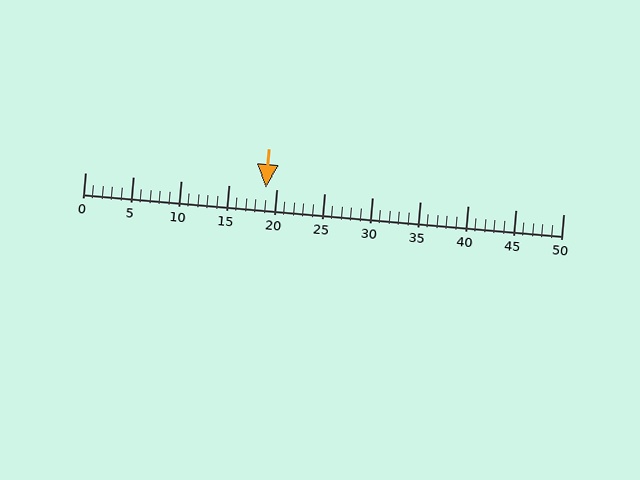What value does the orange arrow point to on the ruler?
The orange arrow points to approximately 19.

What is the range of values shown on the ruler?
The ruler shows values from 0 to 50.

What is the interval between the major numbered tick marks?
The major tick marks are spaced 5 units apart.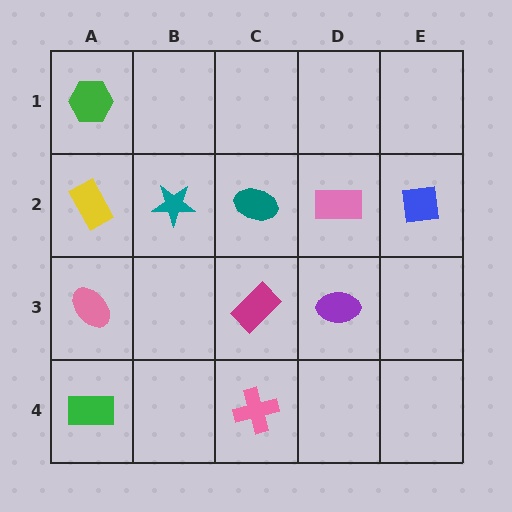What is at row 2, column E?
A blue square.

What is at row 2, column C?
A teal ellipse.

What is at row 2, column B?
A teal star.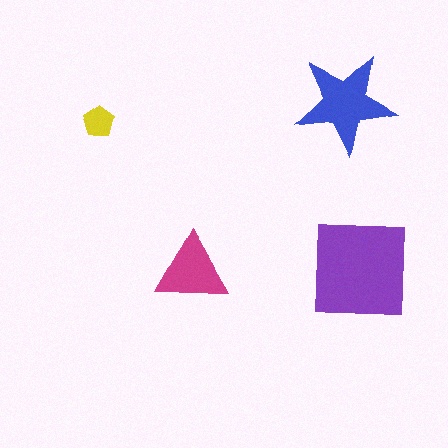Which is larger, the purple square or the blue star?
The purple square.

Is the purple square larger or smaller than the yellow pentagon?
Larger.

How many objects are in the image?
There are 4 objects in the image.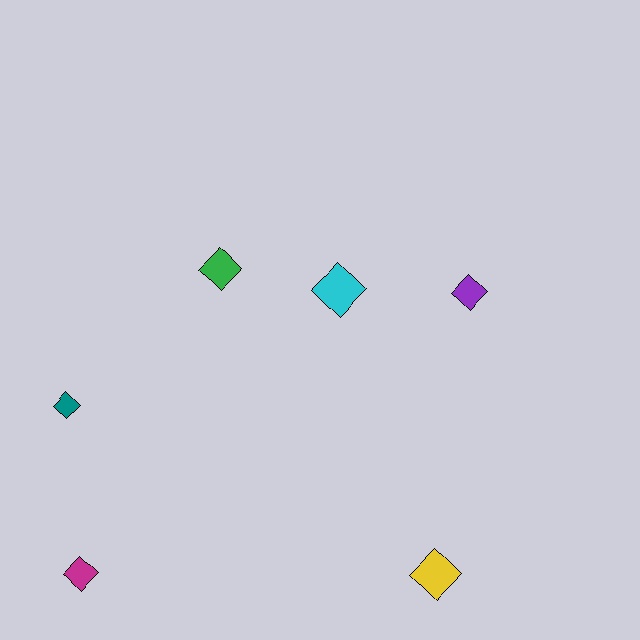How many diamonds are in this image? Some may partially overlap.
There are 6 diamonds.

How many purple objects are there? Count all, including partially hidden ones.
There is 1 purple object.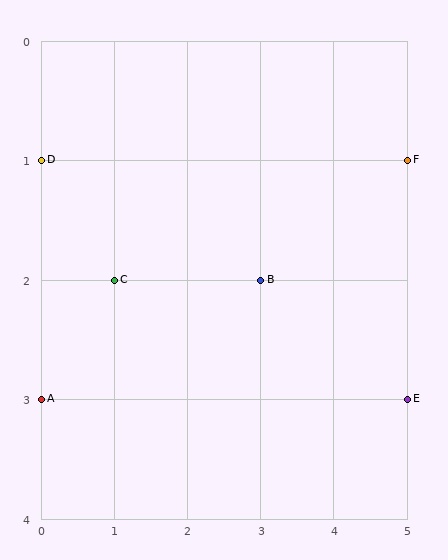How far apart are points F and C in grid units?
Points F and C are 4 columns and 1 row apart (about 4.1 grid units diagonally).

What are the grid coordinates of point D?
Point D is at grid coordinates (0, 1).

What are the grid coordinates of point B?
Point B is at grid coordinates (3, 2).